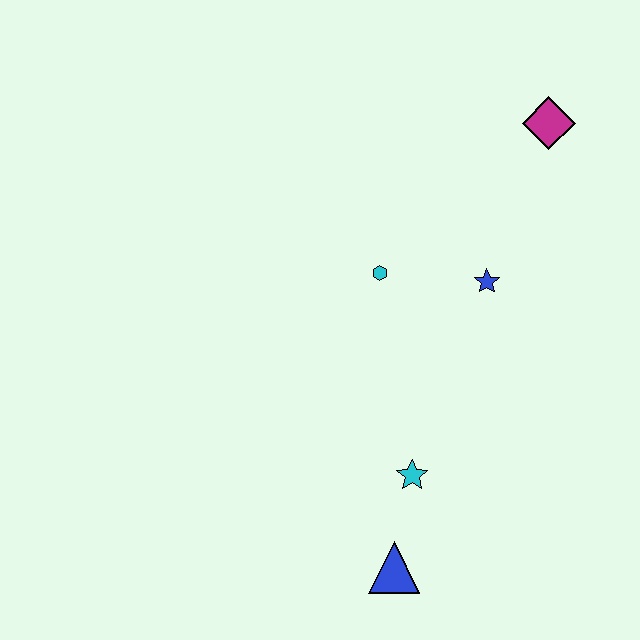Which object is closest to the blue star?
The cyan hexagon is closest to the blue star.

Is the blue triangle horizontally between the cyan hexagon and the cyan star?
Yes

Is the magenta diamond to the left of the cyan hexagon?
No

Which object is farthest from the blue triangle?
The magenta diamond is farthest from the blue triangle.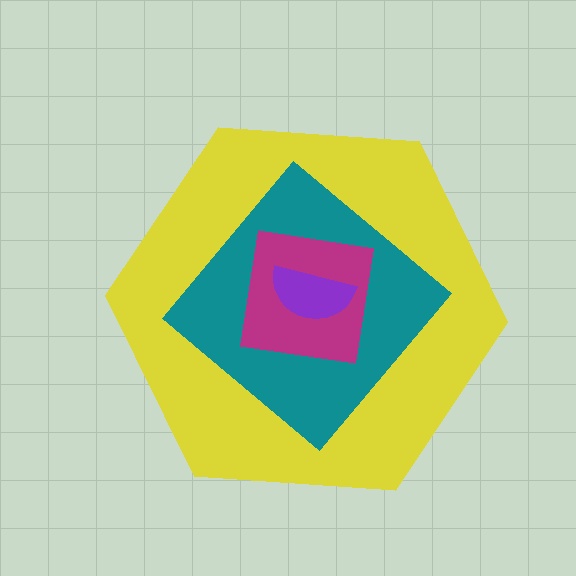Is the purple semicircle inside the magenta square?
Yes.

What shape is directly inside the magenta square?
The purple semicircle.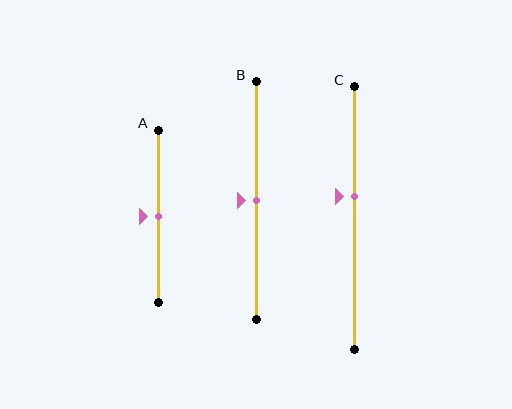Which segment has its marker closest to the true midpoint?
Segment A has its marker closest to the true midpoint.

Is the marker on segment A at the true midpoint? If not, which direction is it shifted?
Yes, the marker on segment A is at the true midpoint.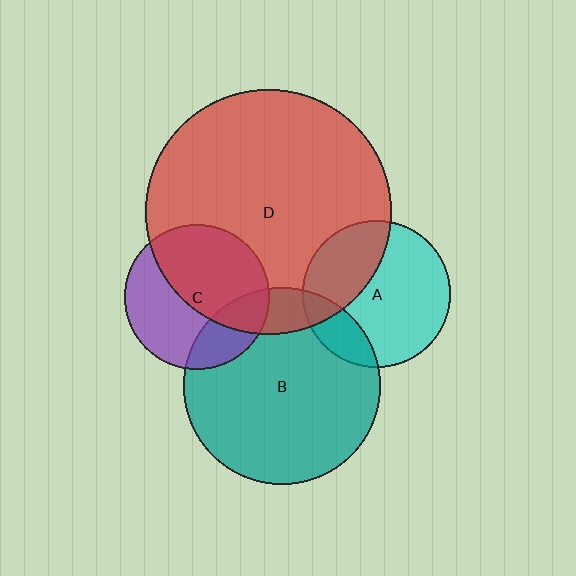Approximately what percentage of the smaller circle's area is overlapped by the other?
Approximately 35%.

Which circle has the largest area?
Circle D (red).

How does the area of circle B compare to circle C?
Approximately 1.8 times.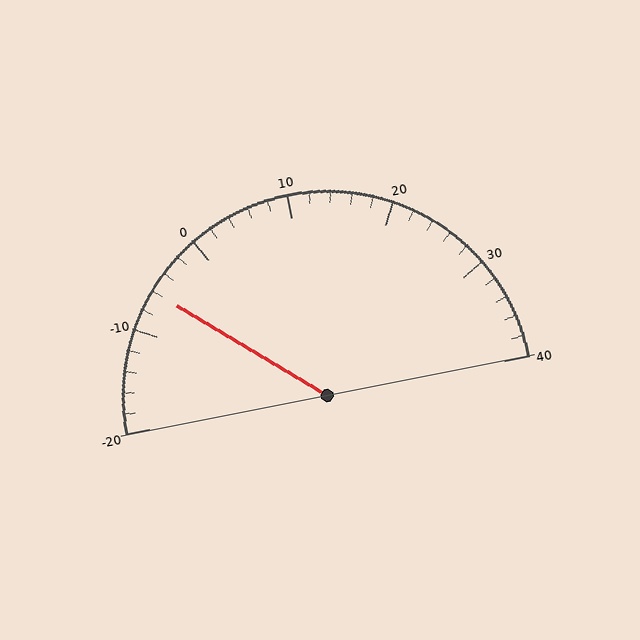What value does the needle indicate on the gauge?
The needle indicates approximately -6.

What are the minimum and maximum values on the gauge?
The gauge ranges from -20 to 40.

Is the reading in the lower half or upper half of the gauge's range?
The reading is in the lower half of the range (-20 to 40).